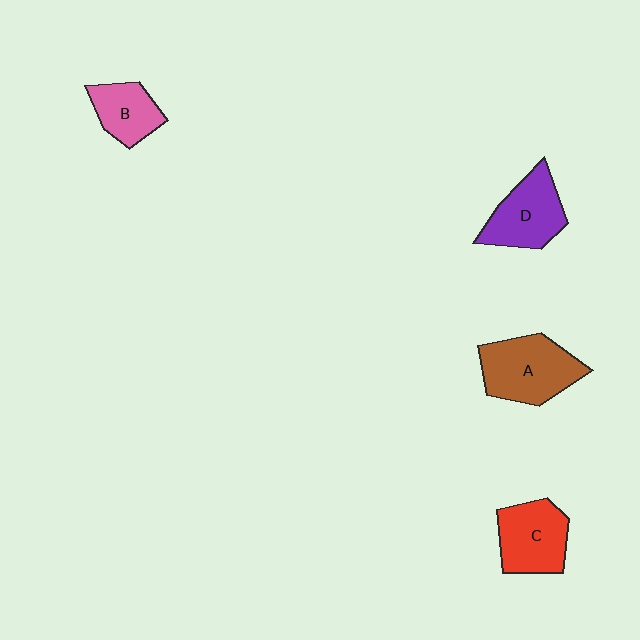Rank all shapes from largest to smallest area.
From largest to smallest: A (brown), D (purple), C (red), B (pink).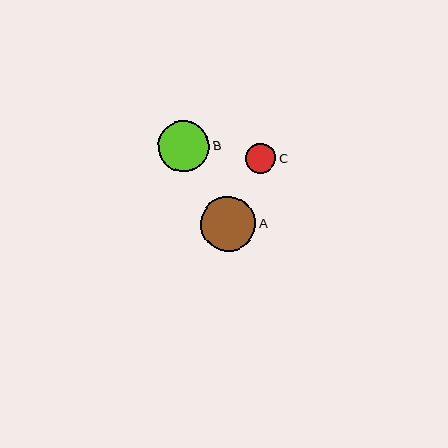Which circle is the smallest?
Circle C is the smallest with a size of approximately 30 pixels.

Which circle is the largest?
Circle A is the largest with a size of approximately 55 pixels.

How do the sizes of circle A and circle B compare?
Circle A and circle B are approximately the same size.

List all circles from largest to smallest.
From largest to smallest: A, B, C.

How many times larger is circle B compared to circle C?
Circle B is approximately 1.7 times the size of circle C.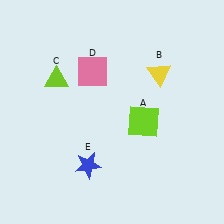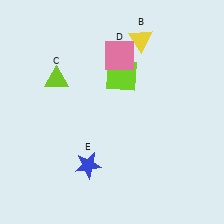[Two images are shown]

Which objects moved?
The objects that moved are: the lime square (A), the yellow triangle (B), the pink square (D).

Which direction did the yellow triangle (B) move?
The yellow triangle (B) moved up.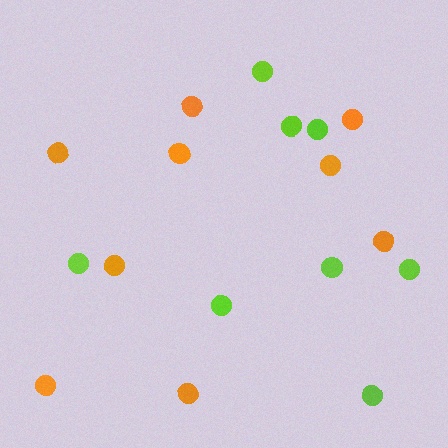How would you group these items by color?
There are 2 groups: one group of lime circles (8) and one group of orange circles (9).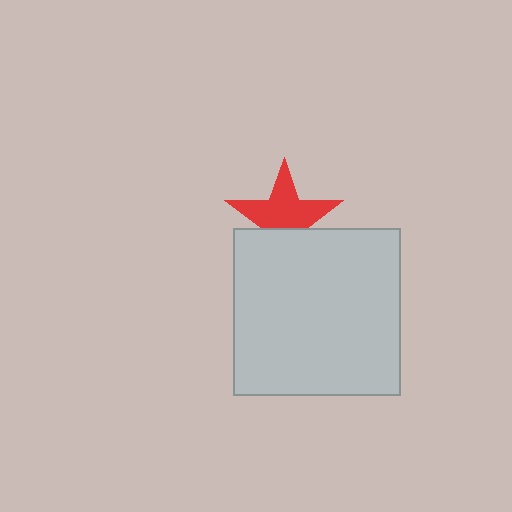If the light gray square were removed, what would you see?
You would see the complete red star.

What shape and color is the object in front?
The object in front is a light gray square.